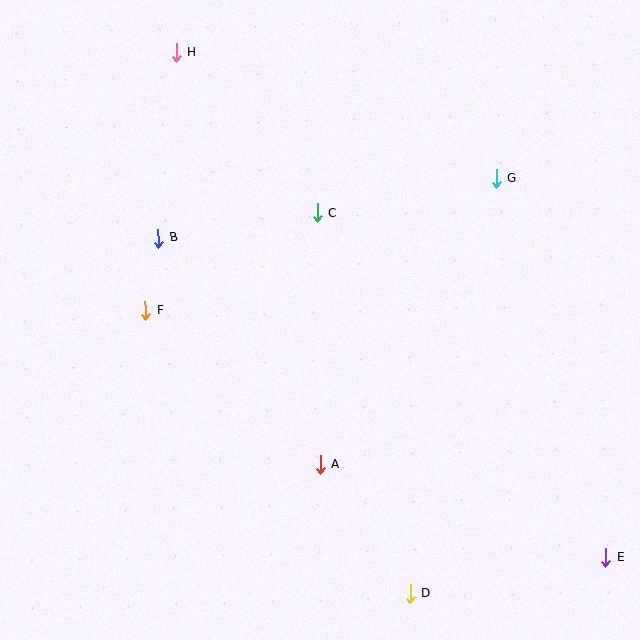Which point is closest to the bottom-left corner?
Point F is closest to the bottom-left corner.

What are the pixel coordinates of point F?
Point F is at (145, 310).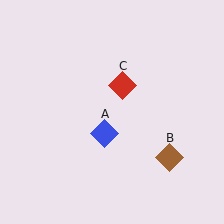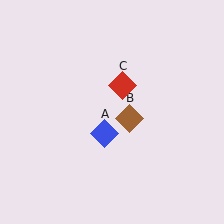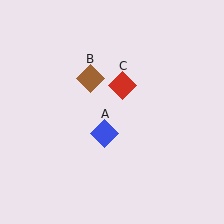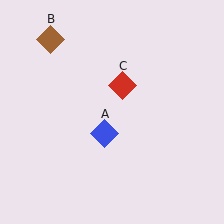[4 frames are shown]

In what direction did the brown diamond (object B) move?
The brown diamond (object B) moved up and to the left.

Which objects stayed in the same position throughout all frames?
Blue diamond (object A) and red diamond (object C) remained stationary.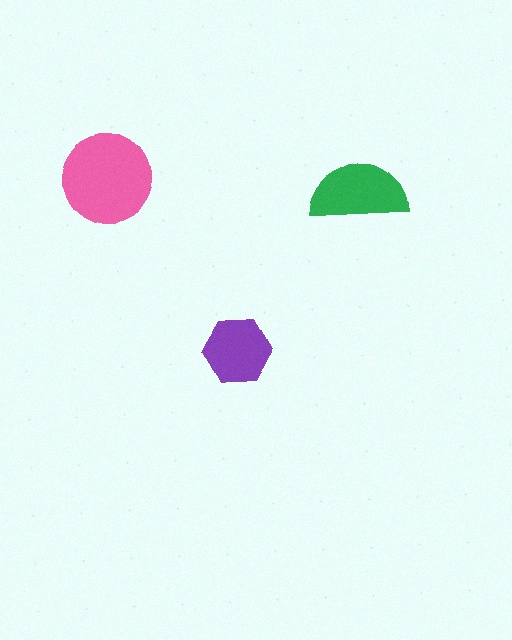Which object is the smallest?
The purple hexagon.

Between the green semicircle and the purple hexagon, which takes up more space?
The green semicircle.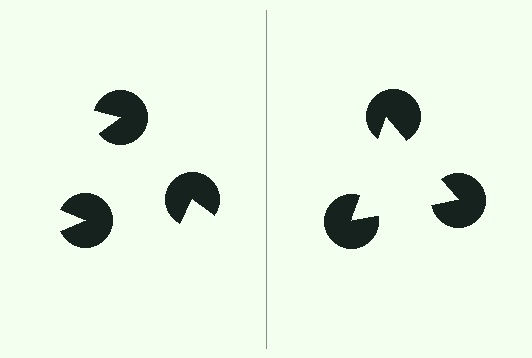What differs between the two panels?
The pac-man discs are positioned identically on both sides; only the wedge orientations differ. On the right they align to a triangle; on the left they are misaligned.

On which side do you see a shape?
An illusory triangle appears on the right side. On the left side the wedge cuts are rotated, so no coherent shape forms.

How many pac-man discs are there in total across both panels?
6 — 3 on each side.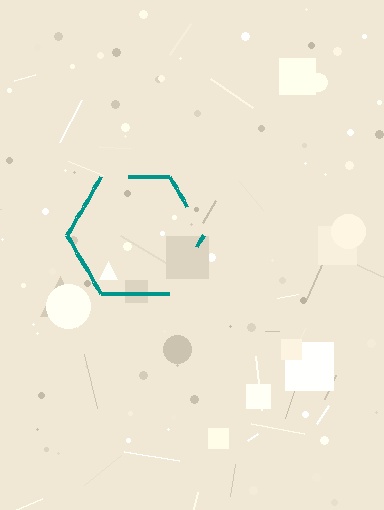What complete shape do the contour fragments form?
The contour fragments form a hexagon.